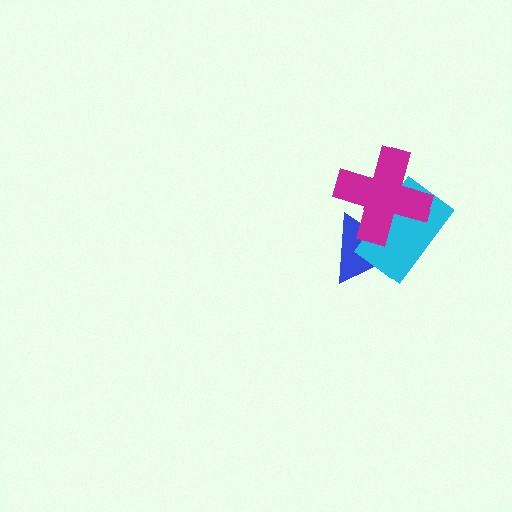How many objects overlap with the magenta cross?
2 objects overlap with the magenta cross.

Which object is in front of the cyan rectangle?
The magenta cross is in front of the cyan rectangle.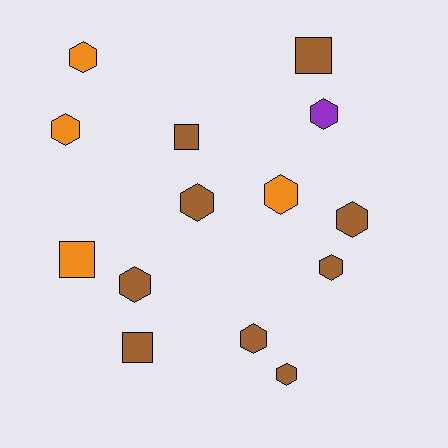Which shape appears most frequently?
Hexagon, with 10 objects.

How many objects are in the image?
There are 14 objects.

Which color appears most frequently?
Brown, with 9 objects.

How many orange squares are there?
There is 1 orange square.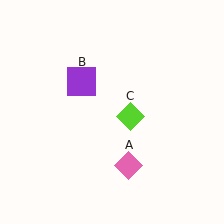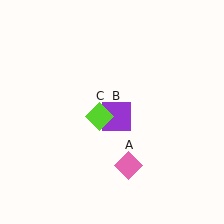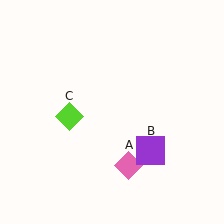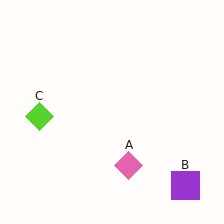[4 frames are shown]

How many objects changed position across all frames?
2 objects changed position: purple square (object B), lime diamond (object C).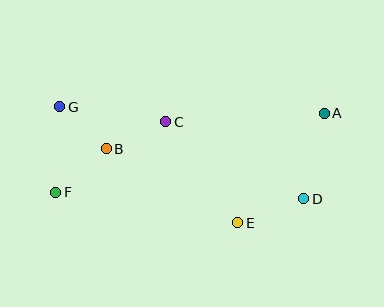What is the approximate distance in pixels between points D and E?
The distance between D and E is approximately 70 pixels.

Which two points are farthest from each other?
Points A and F are farthest from each other.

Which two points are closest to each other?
Points B and G are closest to each other.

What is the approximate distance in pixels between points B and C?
The distance between B and C is approximately 65 pixels.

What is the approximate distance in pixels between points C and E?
The distance between C and E is approximately 124 pixels.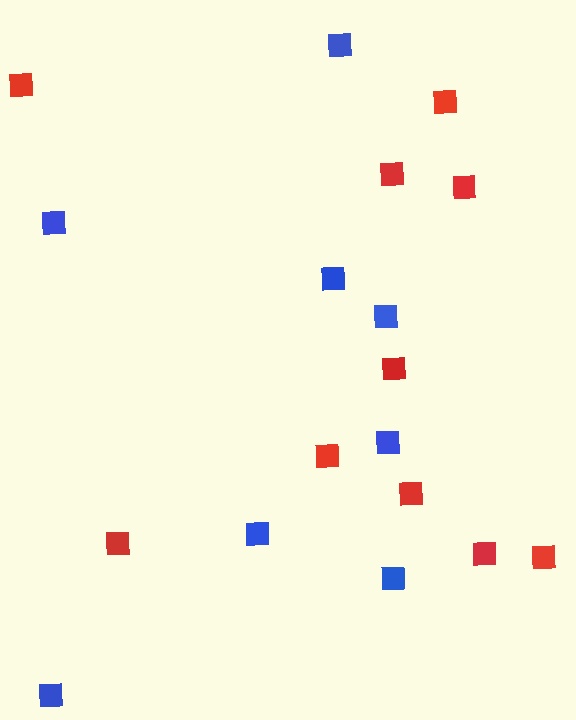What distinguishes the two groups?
There are 2 groups: one group of red squares (10) and one group of blue squares (8).